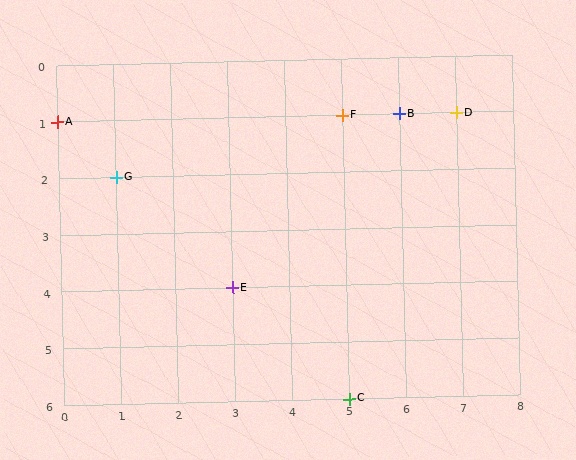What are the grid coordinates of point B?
Point B is at grid coordinates (6, 1).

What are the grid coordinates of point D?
Point D is at grid coordinates (7, 1).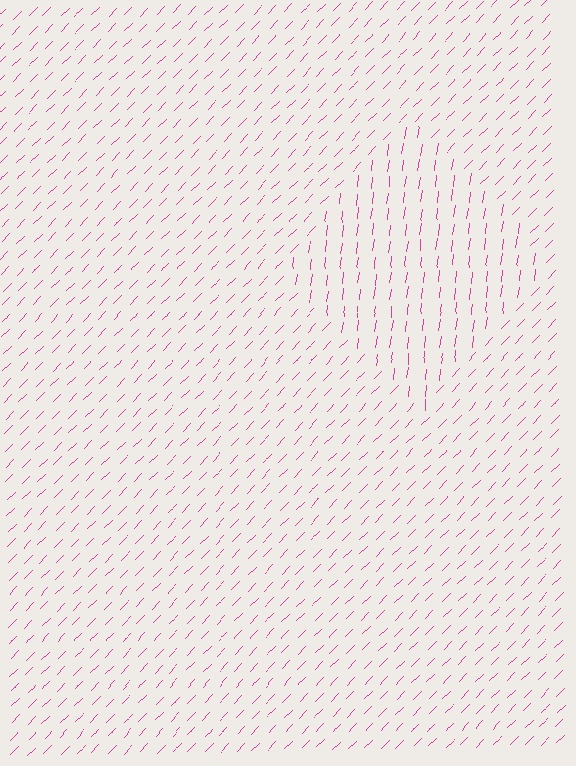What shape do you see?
I see a diamond.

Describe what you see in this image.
The image is filled with small magenta line segments. A diamond region in the image has lines oriented differently from the surrounding lines, creating a visible texture boundary.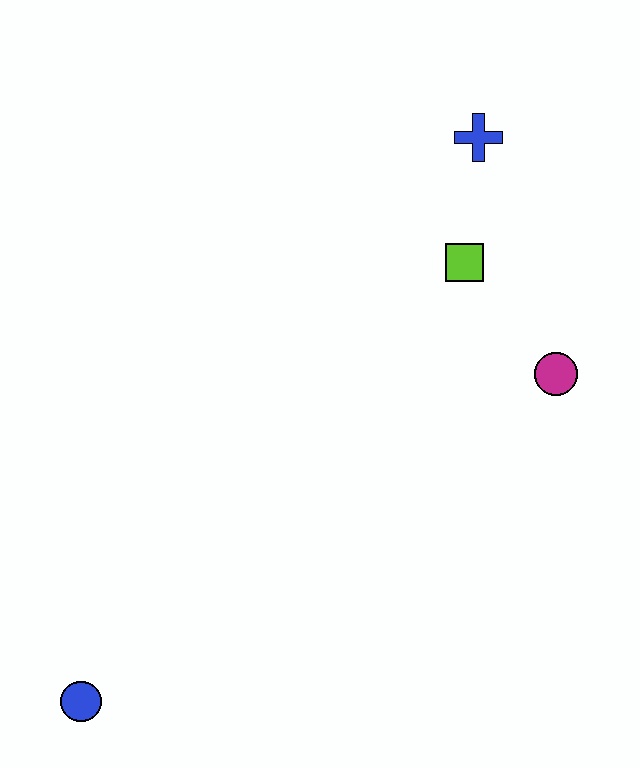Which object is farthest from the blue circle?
The blue cross is farthest from the blue circle.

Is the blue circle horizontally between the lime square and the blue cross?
No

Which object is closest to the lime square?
The blue cross is closest to the lime square.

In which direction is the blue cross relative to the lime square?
The blue cross is above the lime square.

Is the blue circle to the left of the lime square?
Yes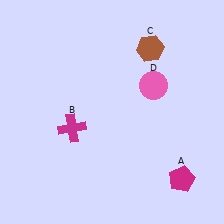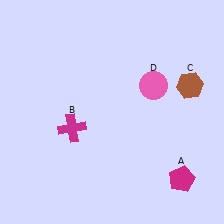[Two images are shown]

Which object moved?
The brown hexagon (C) moved right.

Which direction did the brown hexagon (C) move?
The brown hexagon (C) moved right.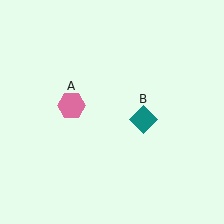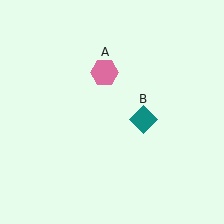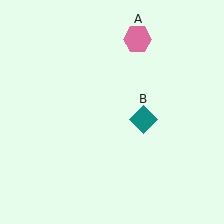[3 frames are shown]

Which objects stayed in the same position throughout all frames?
Teal diamond (object B) remained stationary.